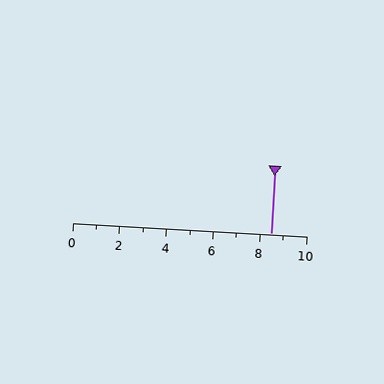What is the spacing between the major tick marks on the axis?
The major ticks are spaced 2 apart.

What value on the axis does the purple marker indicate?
The marker indicates approximately 8.5.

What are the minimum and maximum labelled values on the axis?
The axis runs from 0 to 10.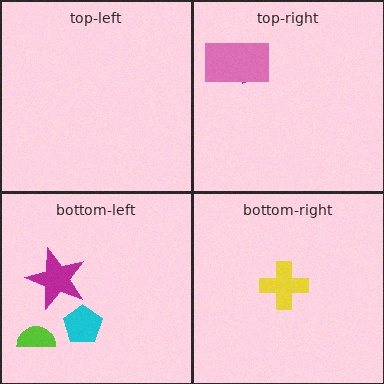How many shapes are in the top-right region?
2.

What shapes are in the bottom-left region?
The lime semicircle, the cyan pentagon, the magenta star.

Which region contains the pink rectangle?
The top-right region.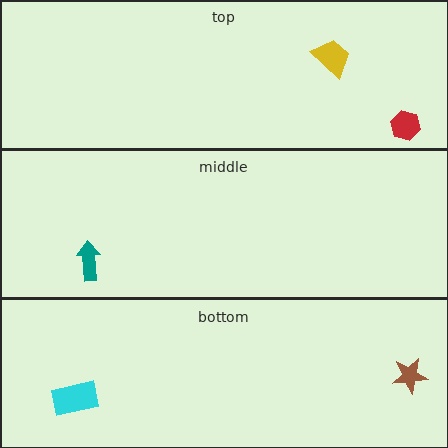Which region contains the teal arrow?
The middle region.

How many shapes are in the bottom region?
2.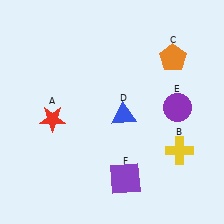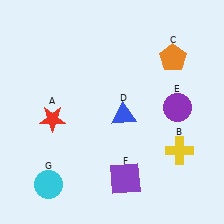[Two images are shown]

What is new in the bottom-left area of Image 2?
A cyan circle (G) was added in the bottom-left area of Image 2.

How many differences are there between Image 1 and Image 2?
There is 1 difference between the two images.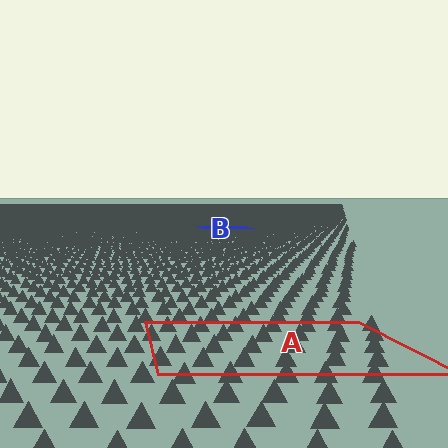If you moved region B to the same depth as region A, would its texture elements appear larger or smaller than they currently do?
They would appear larger. At a closer depth, the same texture elements are projected at a bigger on-screen size.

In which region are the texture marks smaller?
The texture marks are smaller in region B, because it is farther away.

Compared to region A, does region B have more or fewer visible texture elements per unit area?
Region B has more texture elements per unit area — they are packed more densely because it is farther away.